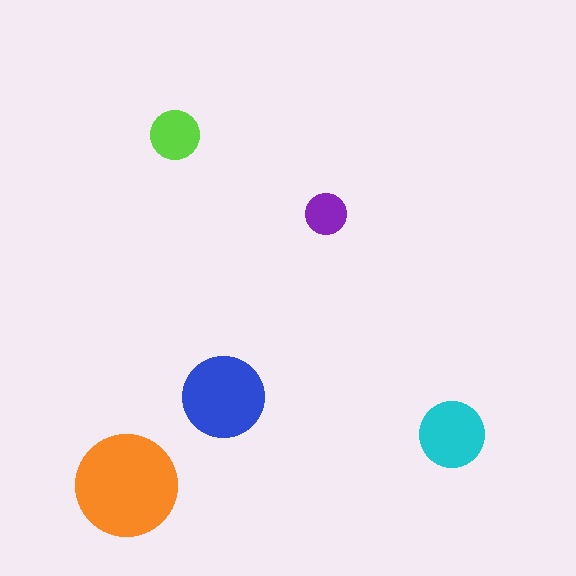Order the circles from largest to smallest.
the orange one, the blue one, the cyan one, the lime one, the purple one.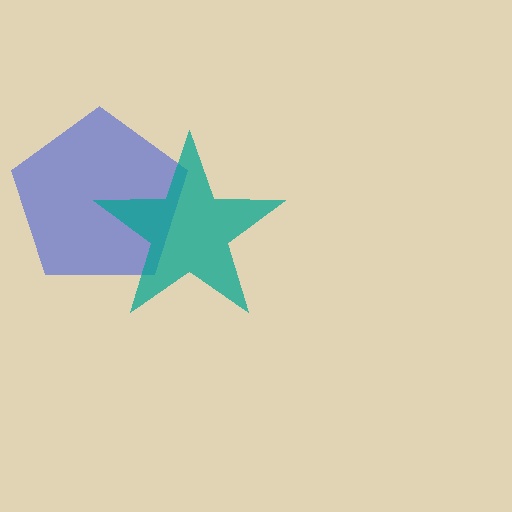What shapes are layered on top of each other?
The layered shapes are: a blue pentagon, a teal star.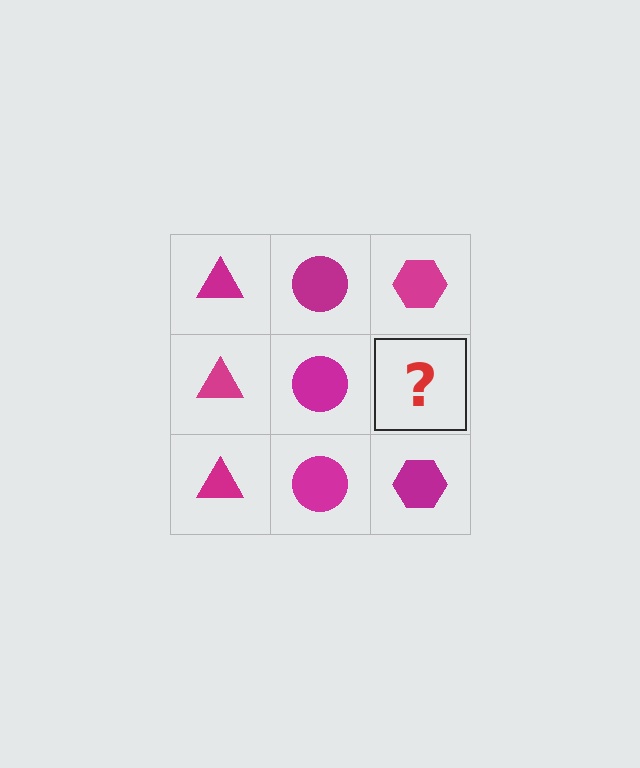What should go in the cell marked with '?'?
The missing cell should contain a magenta hexagon.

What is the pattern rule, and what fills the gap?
The rule is that each column has a consistent shape. The gap should be filled with a magenta hexagon.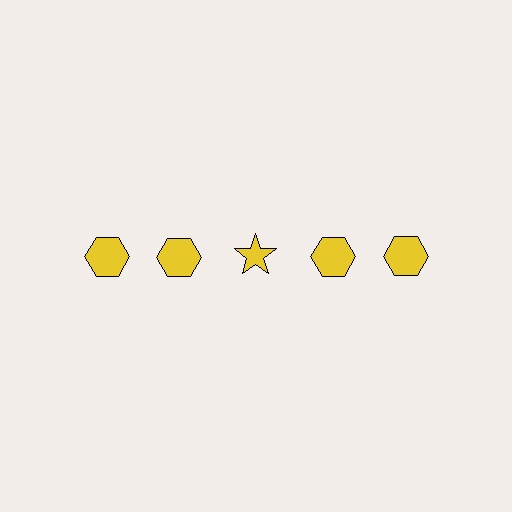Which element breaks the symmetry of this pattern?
The yellow star in the top row, center column breaks the symmetry. All other shapes are yellow hexagons.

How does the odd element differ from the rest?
It has a different shape: star instead of hexagon.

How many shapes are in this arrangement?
There are 5 shapes arranged in a grid pattern.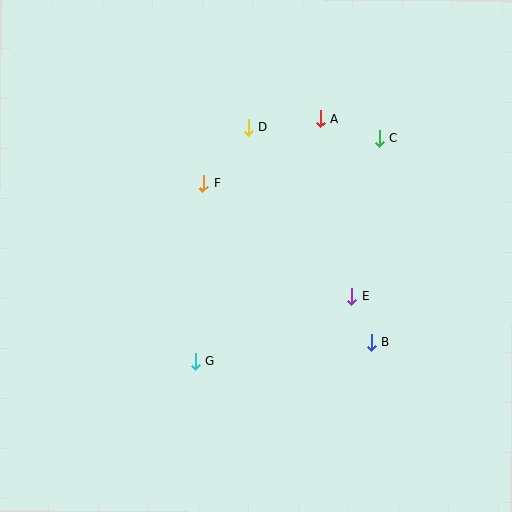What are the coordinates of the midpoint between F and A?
The midpoint between F and A is at (262, 151).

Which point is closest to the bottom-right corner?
Point B is closest to the bottom-right corner.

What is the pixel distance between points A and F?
The distance between A and F is 133 pixels.